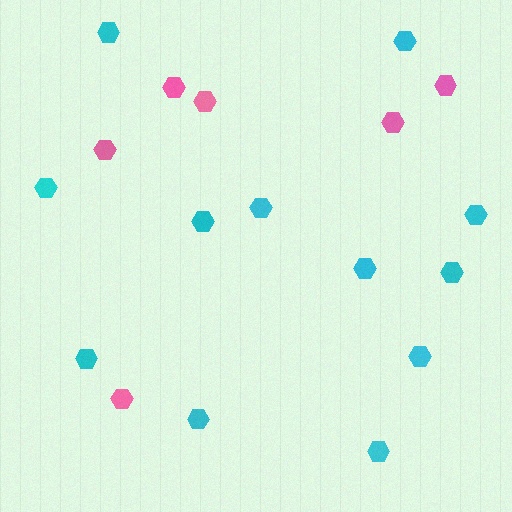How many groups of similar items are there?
There are 2 groups: one group of cyan hexagons (12) and one group of pink hexagons (6).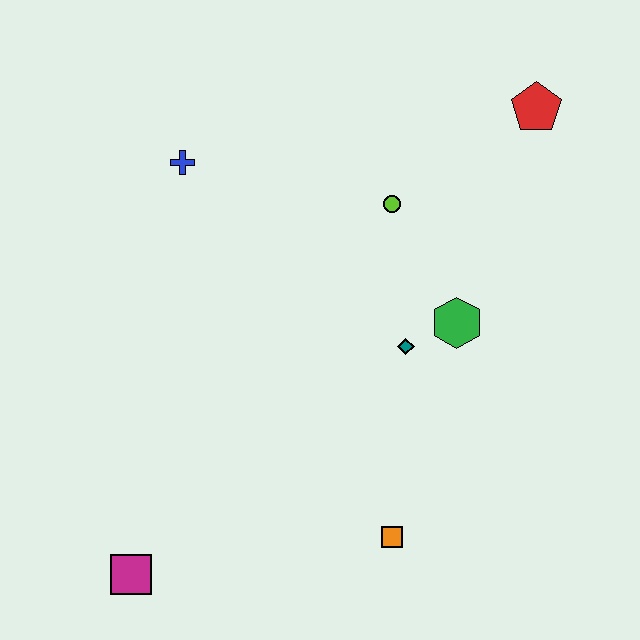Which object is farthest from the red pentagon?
The magenta square is farthest from the red pentagon.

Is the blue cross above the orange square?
Yes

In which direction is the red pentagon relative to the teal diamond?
The red pentagon is above the teal diamond.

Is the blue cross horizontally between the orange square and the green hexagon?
No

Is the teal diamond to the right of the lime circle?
Yes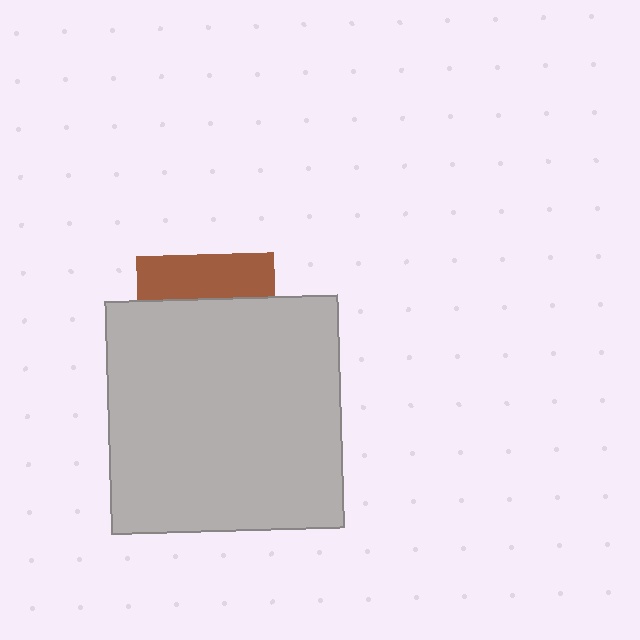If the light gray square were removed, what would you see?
You would see the complete brown square.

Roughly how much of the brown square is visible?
A small part of it is visible (roughly 32%).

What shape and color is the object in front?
The object in front is a light gray square.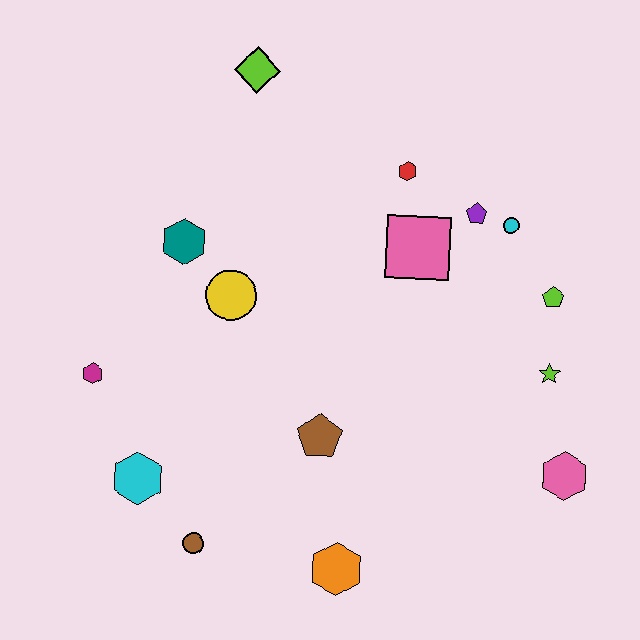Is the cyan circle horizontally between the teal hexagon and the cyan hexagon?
No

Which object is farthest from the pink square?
The brown circle is farthest from the pink square.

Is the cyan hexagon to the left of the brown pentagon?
Yes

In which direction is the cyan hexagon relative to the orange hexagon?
The cyan hexagon is to the left of the orange hexagon.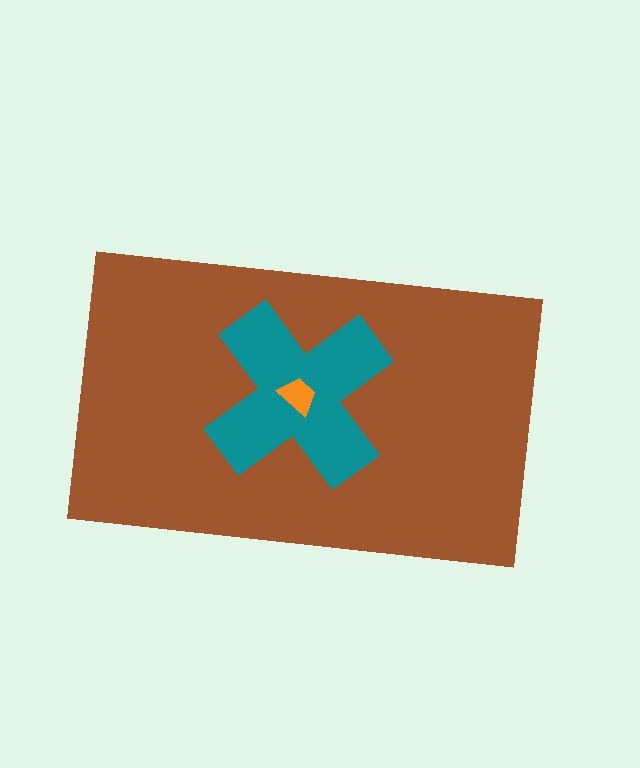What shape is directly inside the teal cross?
The orange trapezoid.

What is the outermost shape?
The brown rectangle.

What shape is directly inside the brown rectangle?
The teal cross.